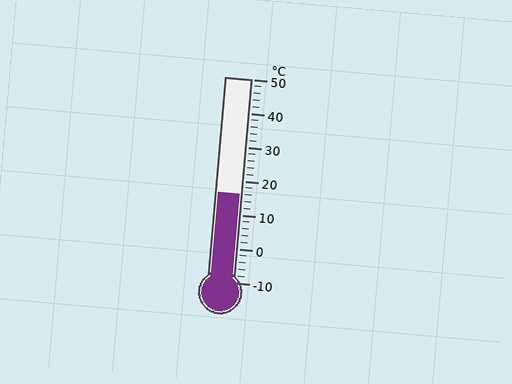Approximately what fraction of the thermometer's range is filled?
The thermometer is filled to approximately 45% of its range.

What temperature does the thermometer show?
The thermometer shows approximately 16°C.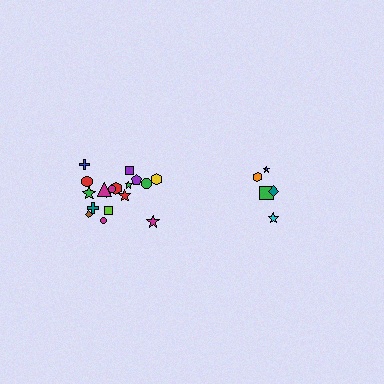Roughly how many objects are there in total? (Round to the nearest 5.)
Roughly 25 objects in total.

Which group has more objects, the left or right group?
The left group.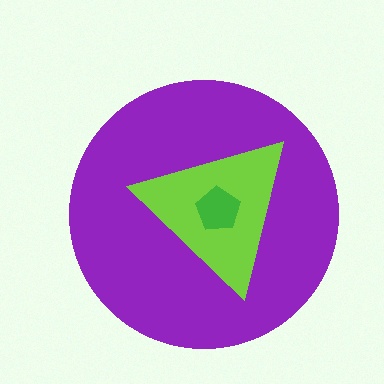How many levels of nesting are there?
3.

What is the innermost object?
The green pentagon.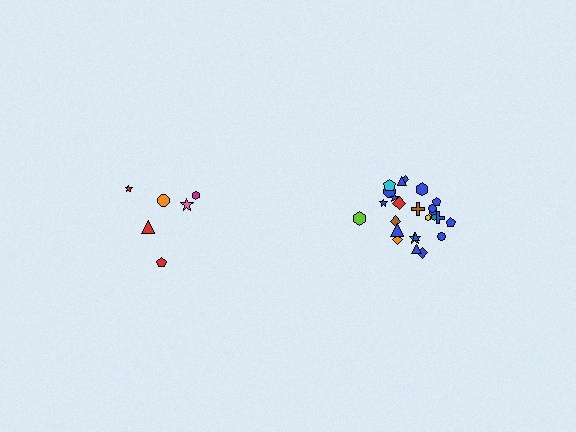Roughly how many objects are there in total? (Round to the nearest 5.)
Roughly 30 objects in total.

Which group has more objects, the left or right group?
The right group.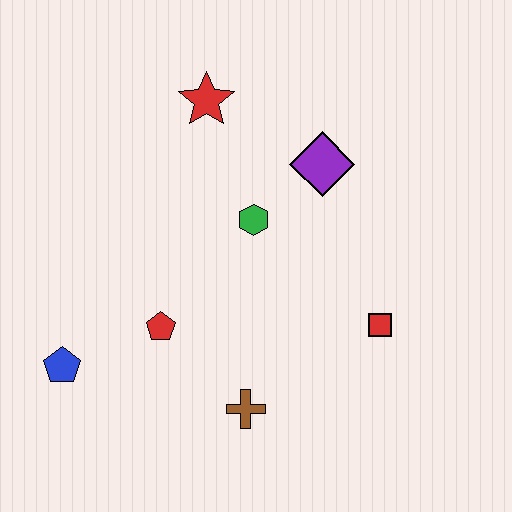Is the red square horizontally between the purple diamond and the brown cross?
No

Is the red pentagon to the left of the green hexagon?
Yes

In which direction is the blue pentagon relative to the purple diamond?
The blue pentagon is to the left of the purple diamond.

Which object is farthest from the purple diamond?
The blue pentagon is farthest from the purple diamond.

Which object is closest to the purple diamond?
The green hexagon is closest to the purple diamond.